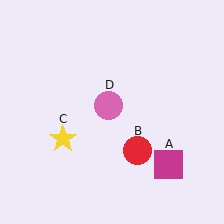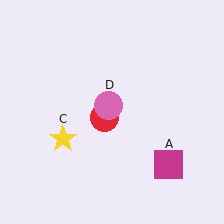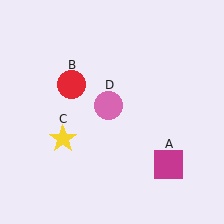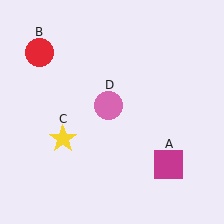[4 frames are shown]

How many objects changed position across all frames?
1 object changed position: red circle (object B).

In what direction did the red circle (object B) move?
The red circle (object B) moved up and to the left.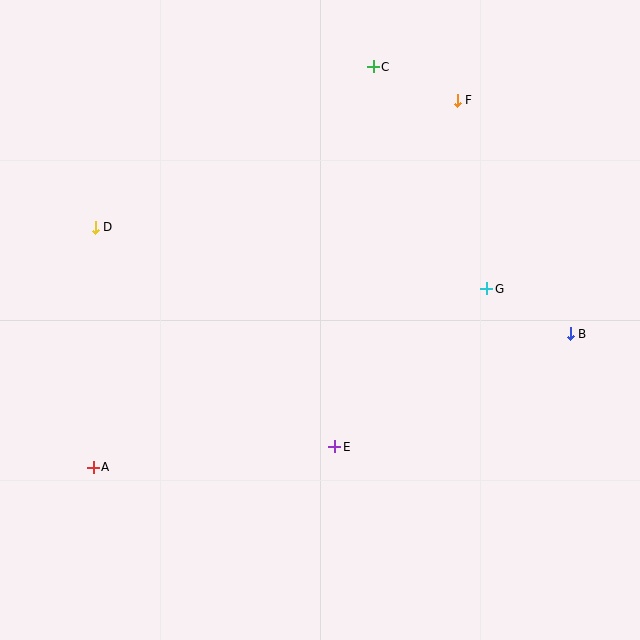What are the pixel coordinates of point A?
Point A is at (93, 467).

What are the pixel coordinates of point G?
Point G is at (487, 289).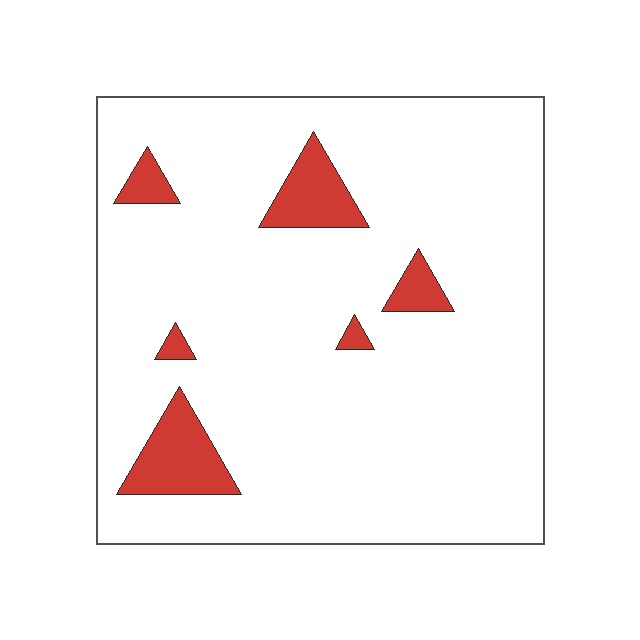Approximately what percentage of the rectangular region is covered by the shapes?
Approximately 10%.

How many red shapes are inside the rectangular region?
6.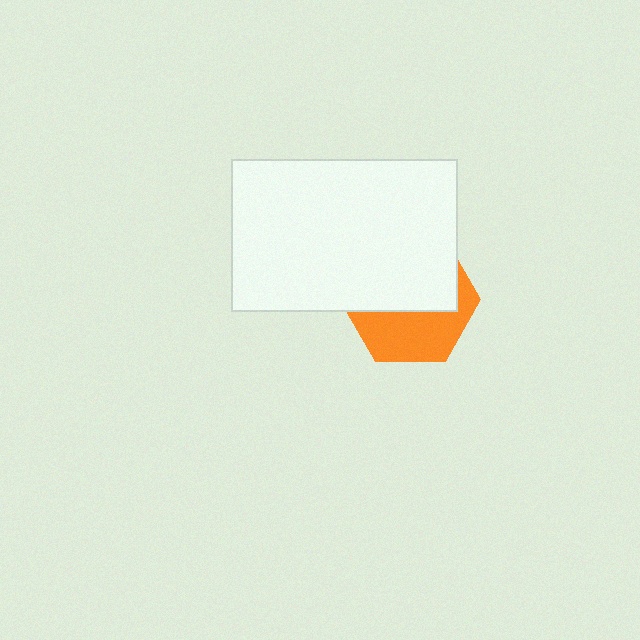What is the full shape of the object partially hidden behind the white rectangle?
The partially hidden object is an orange hexagon.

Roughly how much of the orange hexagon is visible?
A small part of it is visible (roughly 43%).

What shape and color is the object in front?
The object in front is a white rectangle.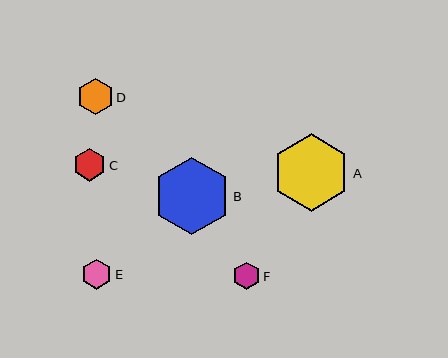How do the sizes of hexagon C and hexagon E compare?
Hexagon C and hexagon E are approximately the same size.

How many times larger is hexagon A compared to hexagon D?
Hexagon A is approximately 2.1 times the size of hexagon D.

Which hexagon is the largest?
Hexagon A is the largest with a size of approximately 77 pixels.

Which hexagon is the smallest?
Hexagon F is the smallest with a size of approximately 27 pixels.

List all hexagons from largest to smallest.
From largest to smallest: A, B, D, C, E, F.